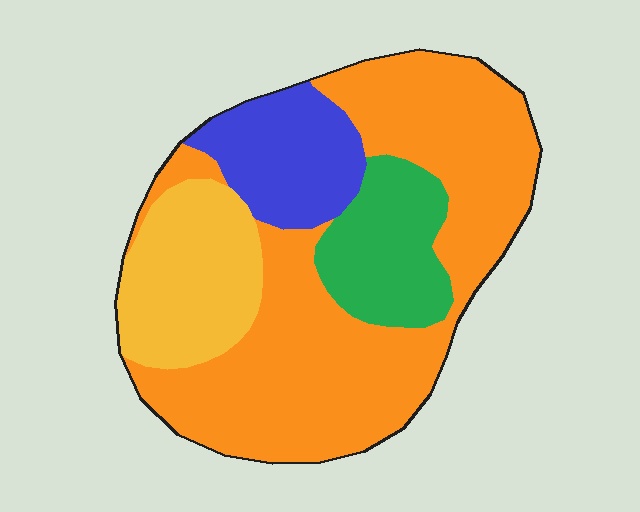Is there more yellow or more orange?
Orange.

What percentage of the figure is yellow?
Yellow takes up between a sixth and a third of the figure.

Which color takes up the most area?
Orange, at roughly 55%.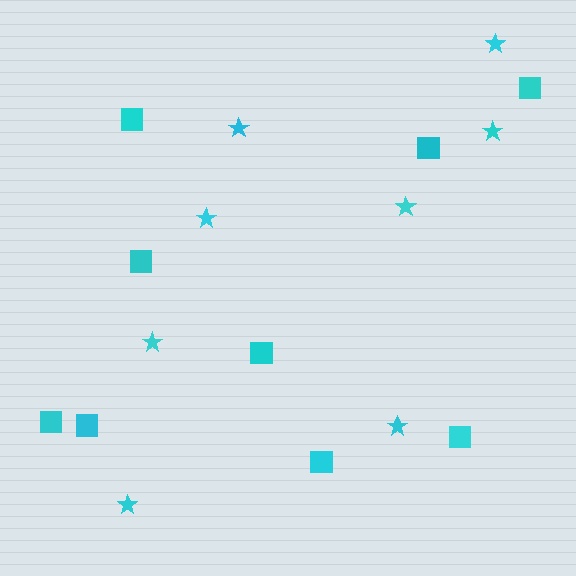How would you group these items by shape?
There are 2 groups: one group of squares (9) and one group of stars (8).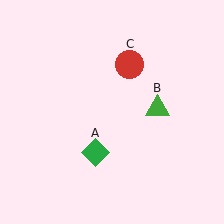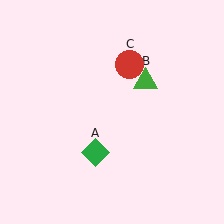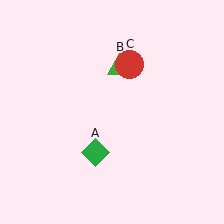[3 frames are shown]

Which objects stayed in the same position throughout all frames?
Green diamond (object A) and red circle (object C) remained stationary.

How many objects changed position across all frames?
1 object changed position: green triangle (object B).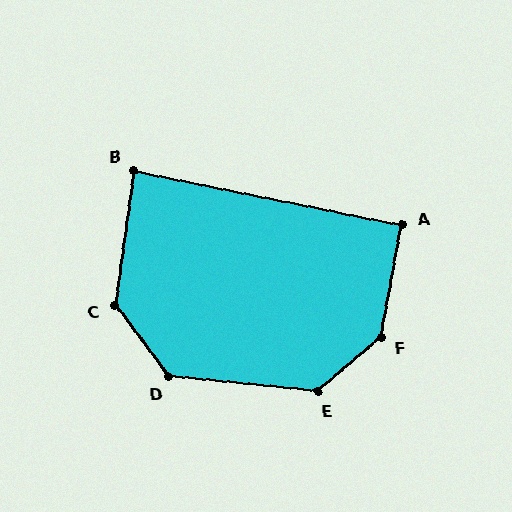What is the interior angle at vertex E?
Approximately 133 degrees (obtuse).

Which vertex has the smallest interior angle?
B, at approximately 86 degrees.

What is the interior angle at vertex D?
Approximately 132 degrees (obtuse).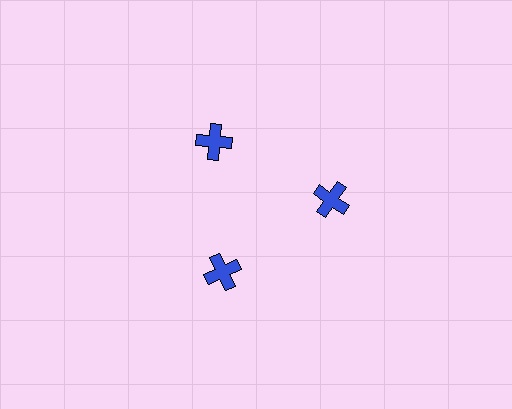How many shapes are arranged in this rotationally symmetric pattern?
There are 3 shapes, arranged in 3 groups of 1.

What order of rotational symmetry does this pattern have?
This pattern has 3-fold rotational symmetry.